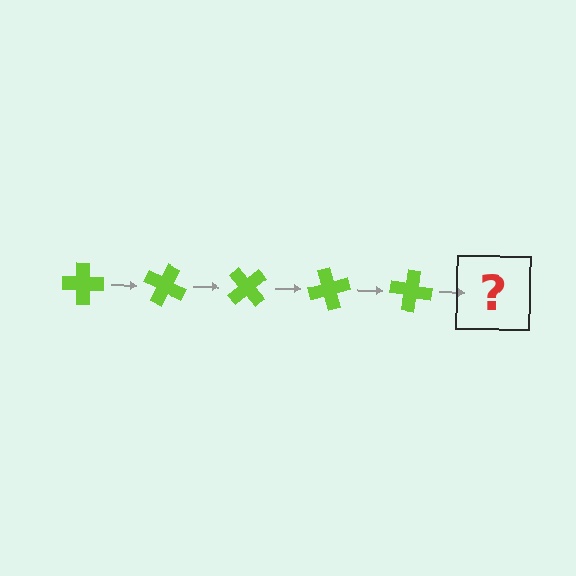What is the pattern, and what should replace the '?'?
The pattern is that the cross rotates 25 degrees each step. The '?' should be a lime cross rotated 125 degrees.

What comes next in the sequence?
The next element should be a lime cross rotated 125 degrees.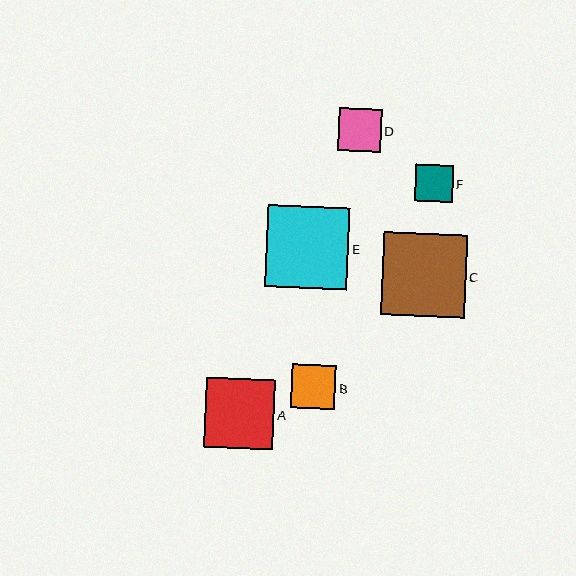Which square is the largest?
Square C is the largest with a size of approximately 84 pixels.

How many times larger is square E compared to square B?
Square E is approximately 1.9 times the size of square B.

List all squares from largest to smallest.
From largest to smallest: C, E, A, B, D, F.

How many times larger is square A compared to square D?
Square A is approximately 1.6 times the size of square D.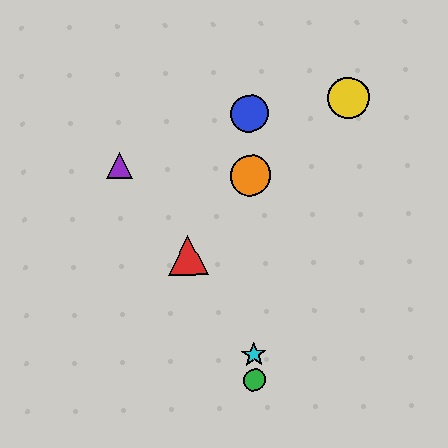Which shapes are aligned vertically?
The blue circle, the green circle, the orange circle, the cyan star are aligned vertically.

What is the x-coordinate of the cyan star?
The cyan star is at x≈254.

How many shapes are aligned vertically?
4 shapes (the blue circle, the green circle, the orange circle, the cyan star) are aligned vertically.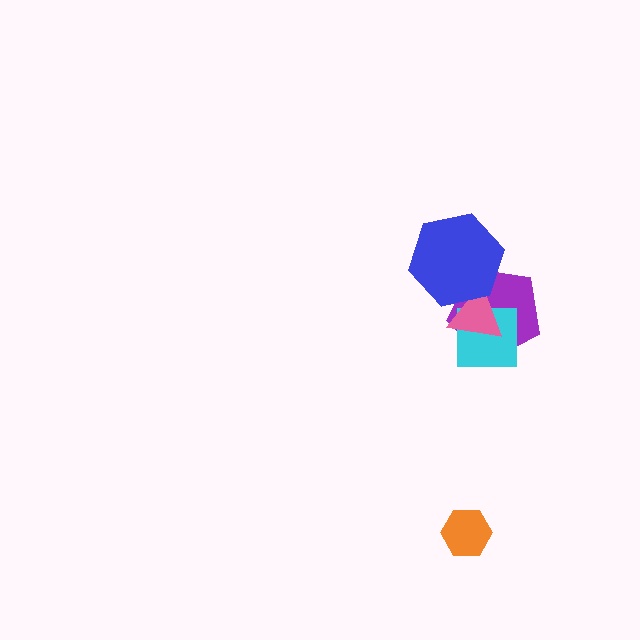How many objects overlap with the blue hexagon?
2 objects overlap with the blue hexagon.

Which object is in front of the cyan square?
The pink triangle is in front of the cyan square.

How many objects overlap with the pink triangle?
3 objects overlap with the pink triangle.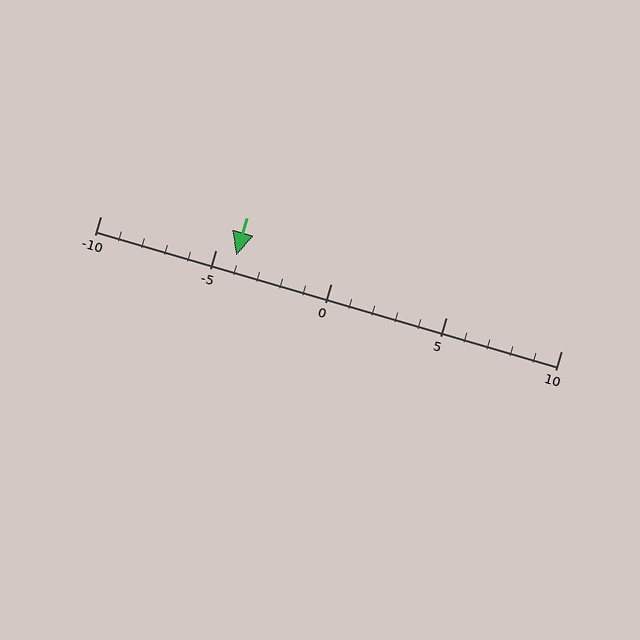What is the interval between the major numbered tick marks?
The major tick marks are spaced 5 units apart.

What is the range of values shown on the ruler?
The ruler shows values from -10 to 10.